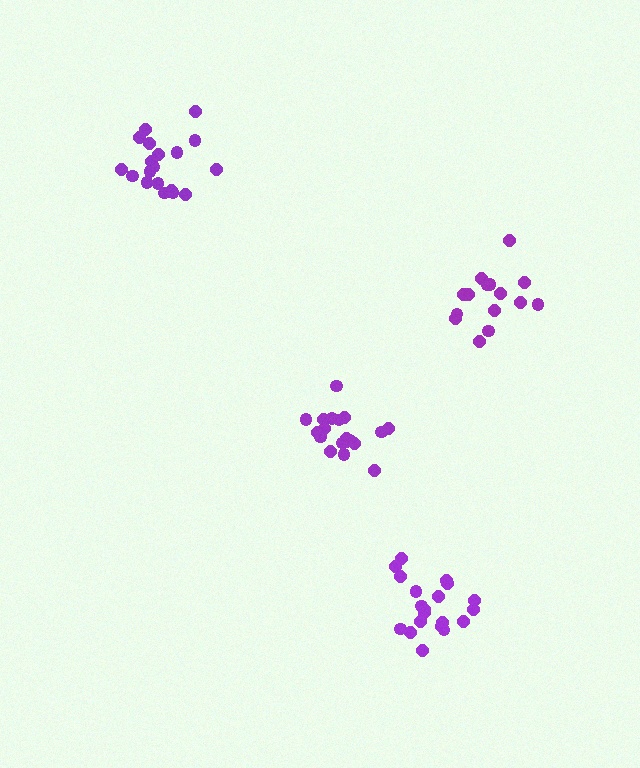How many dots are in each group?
Group 1: 20 dots, Group 2: 19 dots, Group 3: 15 dots, Group 4: 19 dots (73 total).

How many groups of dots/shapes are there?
There are 4 groups.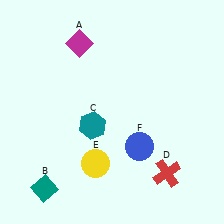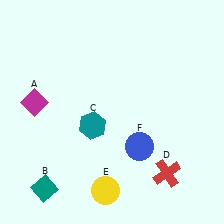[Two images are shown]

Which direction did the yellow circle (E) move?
The yellow circle (E) moved down.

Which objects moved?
The objects that moved are: the magenta diamond (A), the yellow circle (E).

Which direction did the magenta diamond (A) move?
The magenta diamond (A) moved down.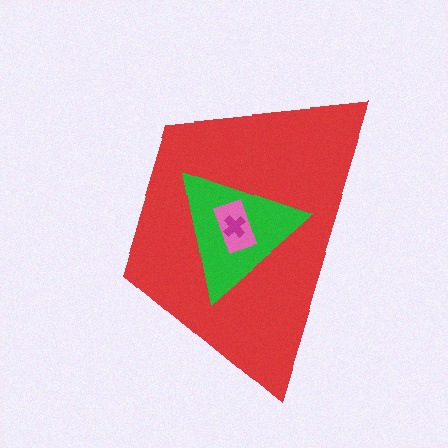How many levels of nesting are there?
4.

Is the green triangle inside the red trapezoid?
Yes.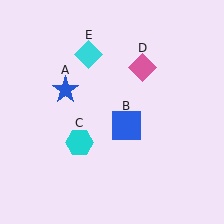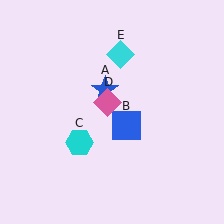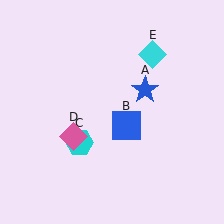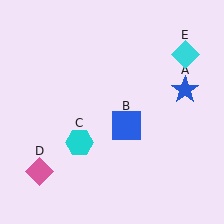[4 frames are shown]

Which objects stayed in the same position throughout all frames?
Blue square (object B) and cyan hexagon (object C) remained stationary.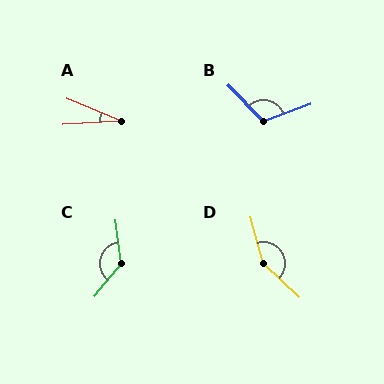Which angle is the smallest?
A, at approximately 26 degrees.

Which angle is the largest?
D, at approximately 149 degrees.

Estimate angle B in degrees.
Approximately 113 degrees.